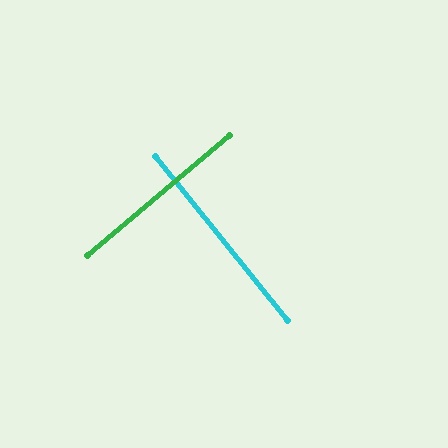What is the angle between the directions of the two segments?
Approximately 88 degrees.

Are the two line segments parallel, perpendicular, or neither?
Perpendicular — they meet at approximately 88°.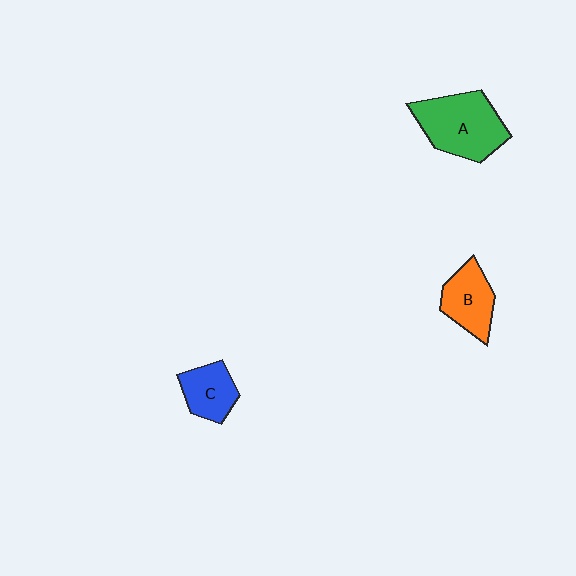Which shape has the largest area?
Shape A (green).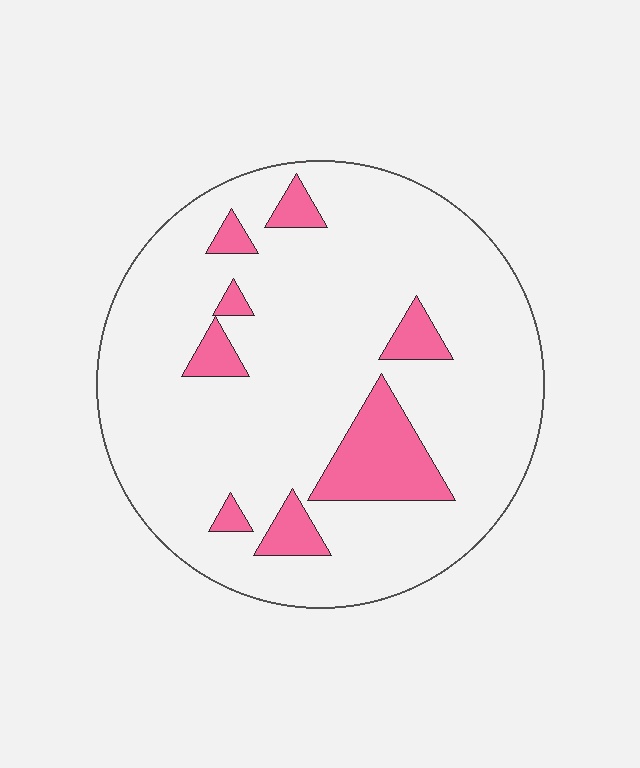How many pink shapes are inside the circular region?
8.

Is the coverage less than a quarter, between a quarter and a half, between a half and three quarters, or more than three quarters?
Less than a quarter.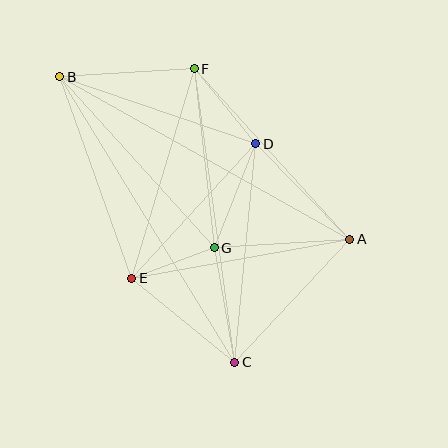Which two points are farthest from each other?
Points B and C are farthest from each other.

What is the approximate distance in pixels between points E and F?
The distance between E and F is approximately 219 pixels.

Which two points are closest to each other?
Points E and G are closest to each other.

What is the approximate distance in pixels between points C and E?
The distance between C and E is approximately 133 pixels.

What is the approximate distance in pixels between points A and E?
The distance between A and E is approximately 222 pixels.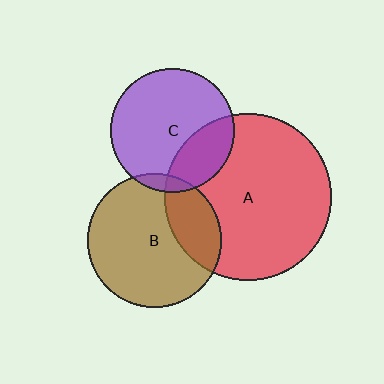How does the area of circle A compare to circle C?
Approximately 1.8 times.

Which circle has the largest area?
Circle A (red).